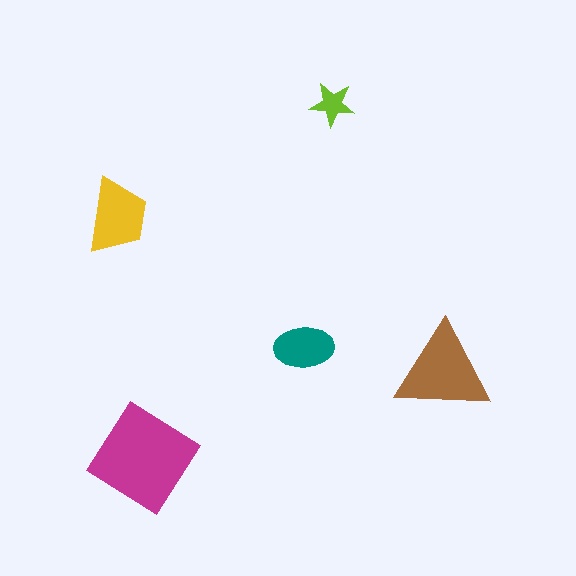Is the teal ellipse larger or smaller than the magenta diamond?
Smaller.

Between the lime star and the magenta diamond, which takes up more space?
The magenta diamond.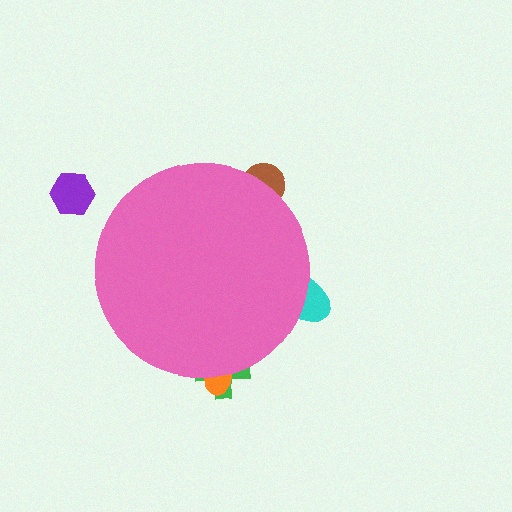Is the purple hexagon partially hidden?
No, the purple hexagon is fully visible.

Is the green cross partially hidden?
Yes, the green cross is partially hidden behind the pink circle.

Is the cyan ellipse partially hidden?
Yes, the cyan ellipse is partially hidden behind the pink circle.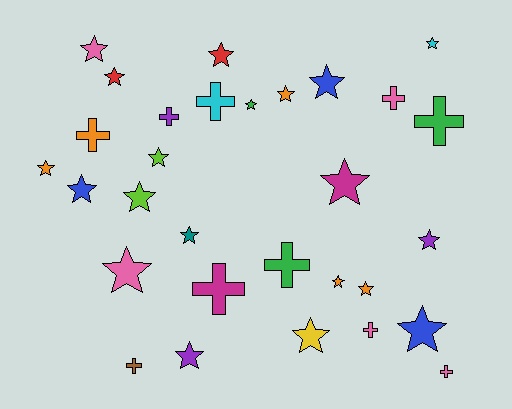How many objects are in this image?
There are 30 objects.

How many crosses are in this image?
There are 10 crosses.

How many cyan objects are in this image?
There are 2 cyan objects.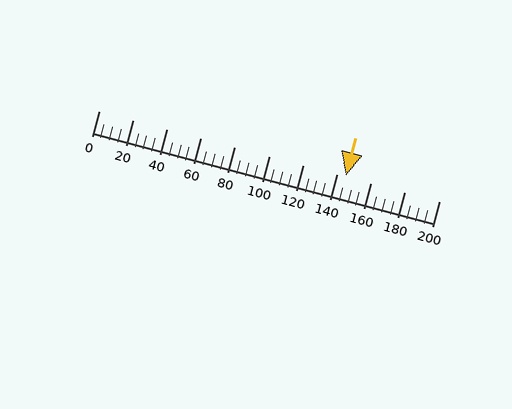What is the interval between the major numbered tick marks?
The major tick marks are spaced 20 units apart.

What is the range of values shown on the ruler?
The ruler shows values from 0 to 200.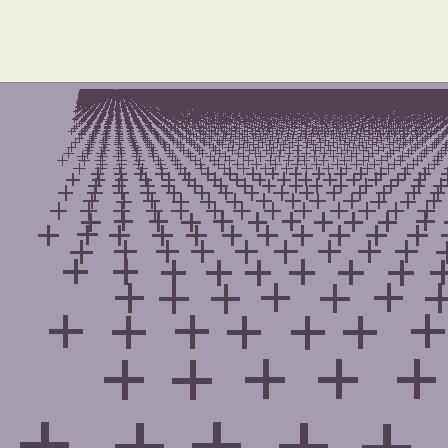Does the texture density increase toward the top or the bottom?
Density increases toward the top.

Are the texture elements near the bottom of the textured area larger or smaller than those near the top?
Larger. Near the bottom, elements are closer to the viewer and appear at a bigger on-screen size.